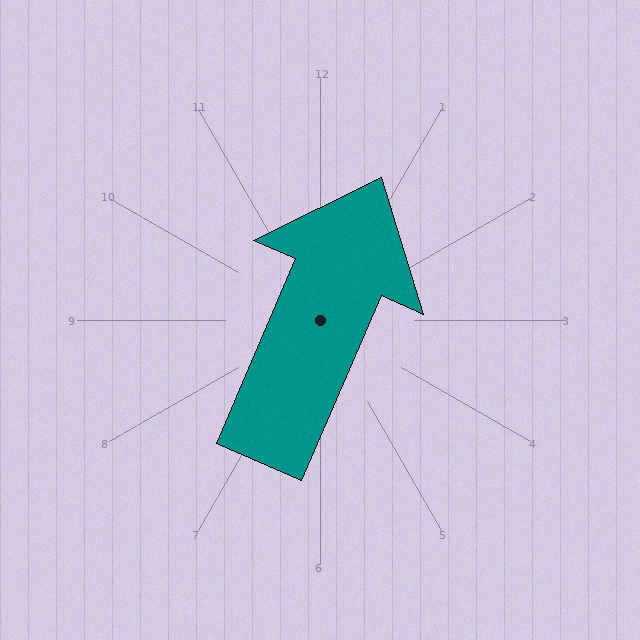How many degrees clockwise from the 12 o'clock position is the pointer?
Approximately 23 degrees.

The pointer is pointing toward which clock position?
Roughly 1 o'clock.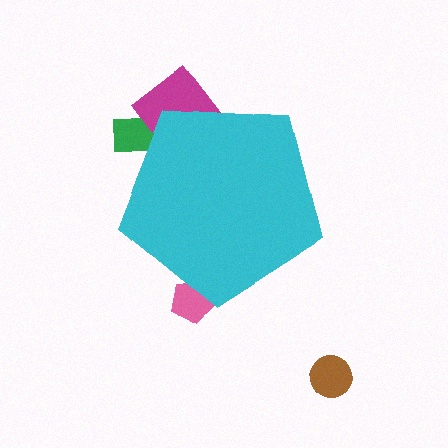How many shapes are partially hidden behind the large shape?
3 shapes are partially hidden.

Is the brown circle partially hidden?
No, the brown circle is fully visible.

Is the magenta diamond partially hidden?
Yes, the magenta diamond is partially hidden behind the cyan pentagon.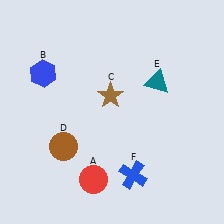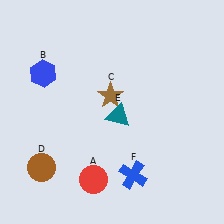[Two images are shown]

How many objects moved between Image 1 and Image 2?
2 objects moved between the two images.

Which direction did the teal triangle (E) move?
The teal triangle (E) moved left.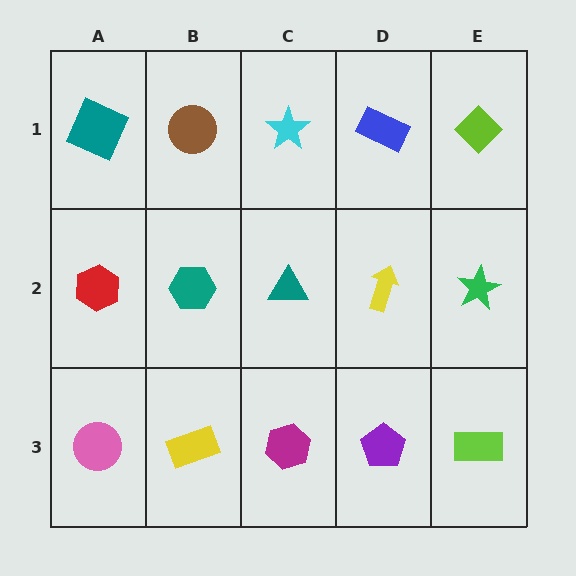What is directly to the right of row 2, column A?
A teal hexagon.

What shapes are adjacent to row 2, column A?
A teal square (row 1, column A), a pink circle (row 3, column A), a teal hexagon (row 2, column B).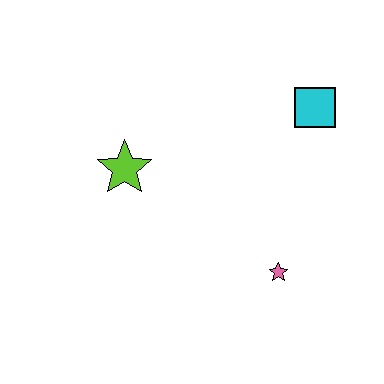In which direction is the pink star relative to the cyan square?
The pink star is below the cyan square.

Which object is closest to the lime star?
The pink star is closest to the lime star.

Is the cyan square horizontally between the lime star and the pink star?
No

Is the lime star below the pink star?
No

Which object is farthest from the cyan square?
The lime star is farthest from the cyan square.